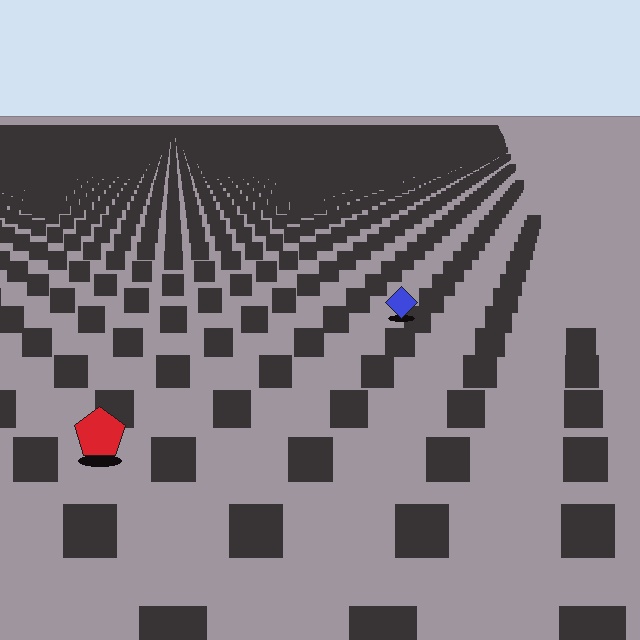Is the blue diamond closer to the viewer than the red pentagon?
No. The red pentagon is closer — you can tell from the texture gradient: the ground texture is coarser near it.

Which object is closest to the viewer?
The red pentagon is closest. The texture marks near it are larger and more spread out.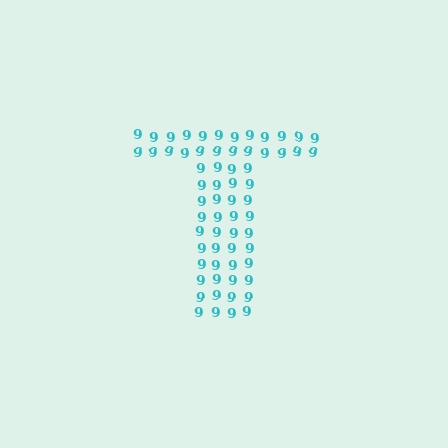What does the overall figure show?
The overall figure shows the letter T.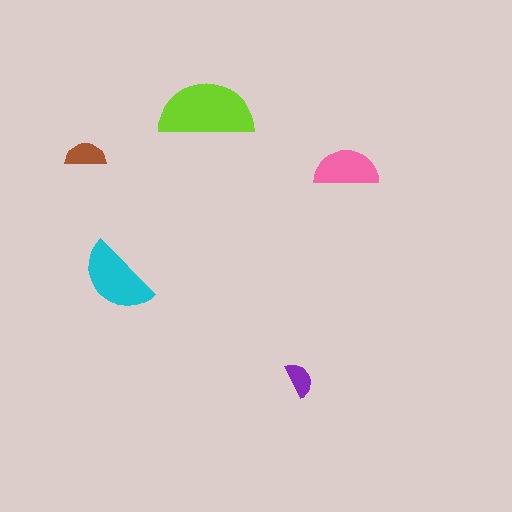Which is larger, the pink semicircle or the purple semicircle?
The pink one.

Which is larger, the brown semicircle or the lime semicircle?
The lime one.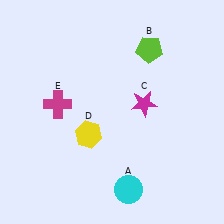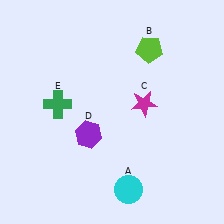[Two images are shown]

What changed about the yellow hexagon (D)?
In Image 1, D is yellow. In Image 2, it changed to purple.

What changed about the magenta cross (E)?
In Image 1, E is magenta. In Image 2, it changed to green.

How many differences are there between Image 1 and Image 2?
There are 2 differences between the two images.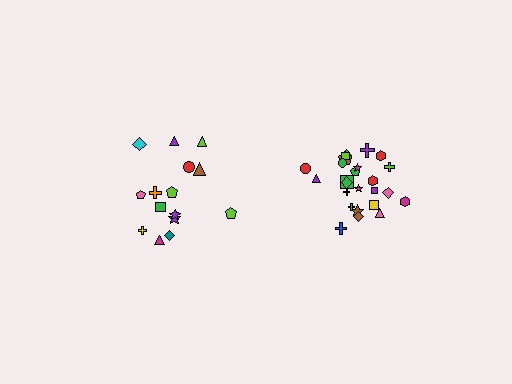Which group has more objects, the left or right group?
The right group.